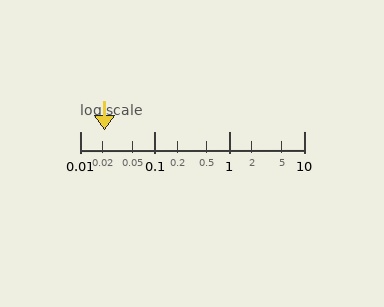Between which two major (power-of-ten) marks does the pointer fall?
The pointer is between 0.01 and 0.1.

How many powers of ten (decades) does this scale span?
The scale spans 3 decades, from 0.01 to 10.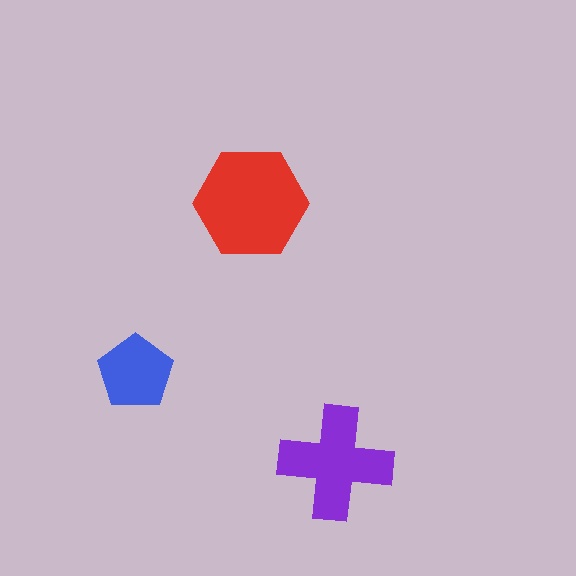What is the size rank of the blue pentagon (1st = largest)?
3rd.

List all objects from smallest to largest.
The blue pentagon, the purple cross, the red hexagon.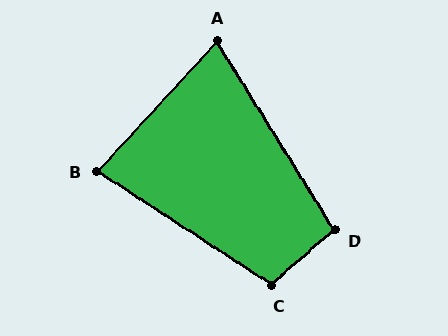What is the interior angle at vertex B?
Approximately 81 degrees (acute).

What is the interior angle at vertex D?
Approximately 99 degrees (obtuse).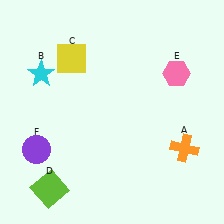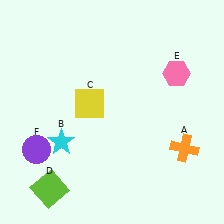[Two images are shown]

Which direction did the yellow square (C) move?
The yellow square (C) moved down.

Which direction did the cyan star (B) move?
The cyan star (B) moved down.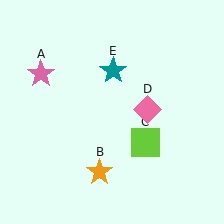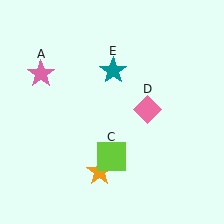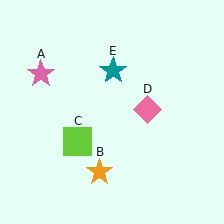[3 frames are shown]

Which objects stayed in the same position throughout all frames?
Pink star (object A) and orange star (object B) and pink diamond (object D) and teal star (object E) remained stationary.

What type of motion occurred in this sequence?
The lime square (object C) rotated clockwise around the center of the scene.